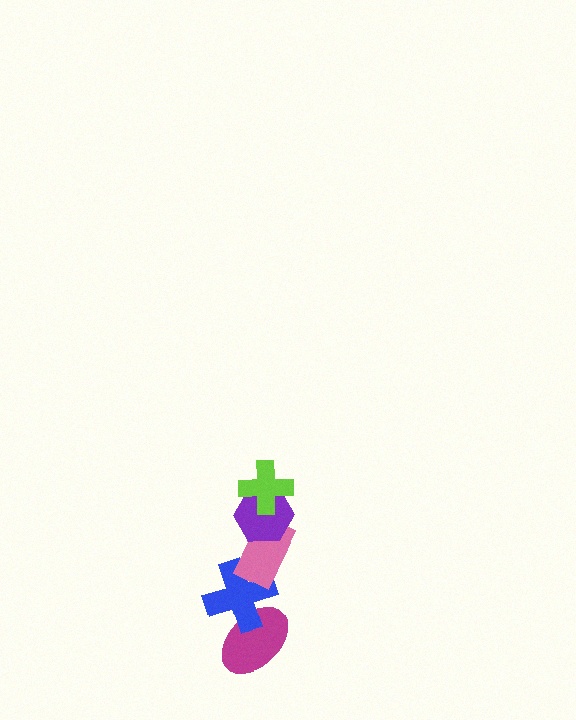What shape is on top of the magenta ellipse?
The blue cross is on top of the magenta ellipse.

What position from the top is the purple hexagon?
The purple hexagon is 2nd from the top.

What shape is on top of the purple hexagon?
The lime cross is on top of the purple hexagon.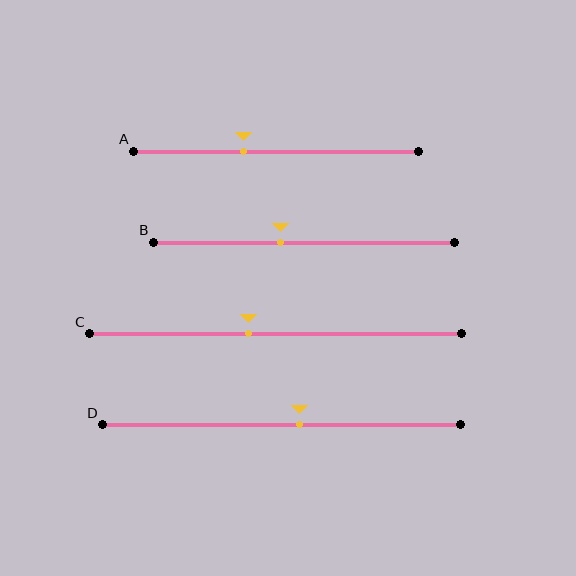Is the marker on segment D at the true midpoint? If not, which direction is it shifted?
No, the marker on segment D is shifted to the right by about 5% of the segment length.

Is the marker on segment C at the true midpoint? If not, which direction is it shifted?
No, the marker on segment C is shifted to the left by about 7% of the segment length.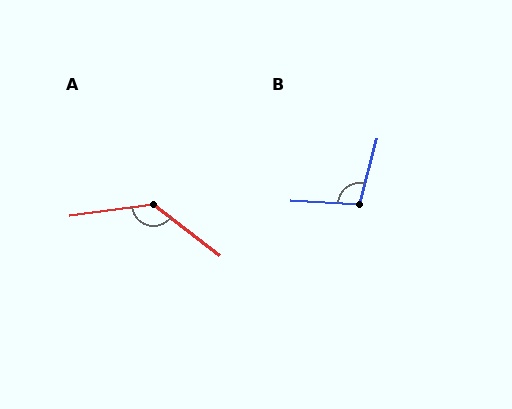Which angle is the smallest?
B, at approximately 102 degrees.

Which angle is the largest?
A, at approximately 135 degrees.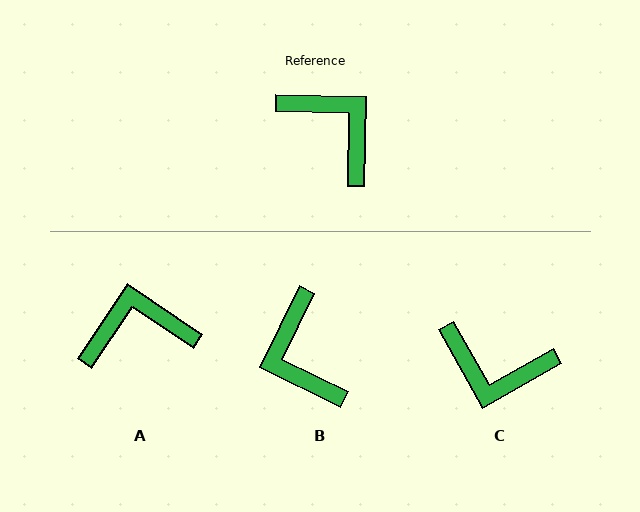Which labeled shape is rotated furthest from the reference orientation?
B, about 155 degrees away.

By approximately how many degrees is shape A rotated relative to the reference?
Approximately 57 degrees counter-clockwise.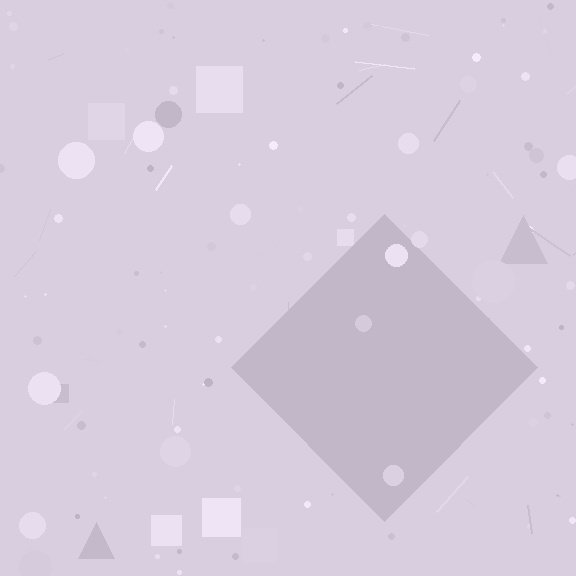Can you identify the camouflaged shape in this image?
The camouflaged shape is a diamond.